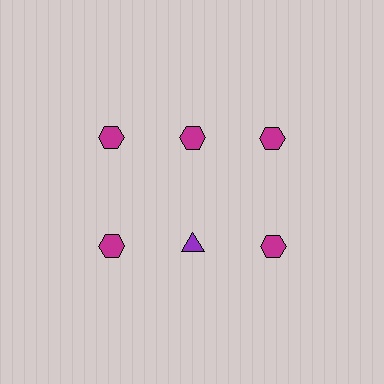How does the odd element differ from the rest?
It differs in both color (purple instead of magenta) and shape (triangle instead of hexagon).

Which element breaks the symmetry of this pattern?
The purple triangle in the second row, second from left column breaks the symmetry. All other shapes are magenta hexagons.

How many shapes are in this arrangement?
There are 6 shapes arranged in a grid pattern.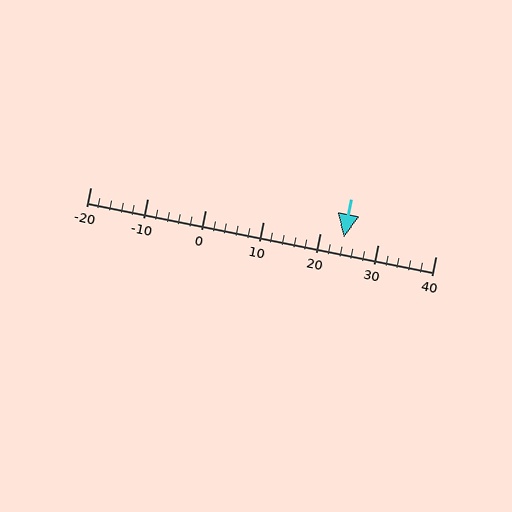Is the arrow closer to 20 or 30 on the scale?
The arrow is closer to 20.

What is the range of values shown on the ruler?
The ruler shows values from -20 to 40.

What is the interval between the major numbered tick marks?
The major tick marks are spaced 10 units apart.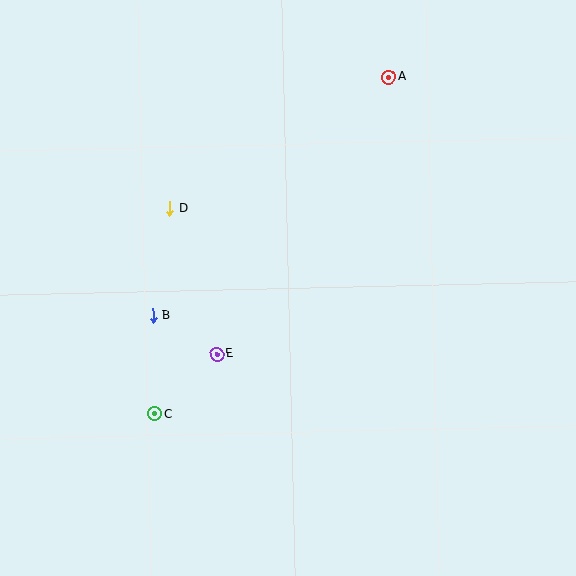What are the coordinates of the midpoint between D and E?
The midpoint between D and E is at (193, 281).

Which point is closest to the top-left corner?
Point D is closest to the top-left corner.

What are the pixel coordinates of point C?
Point C is at (154, 414).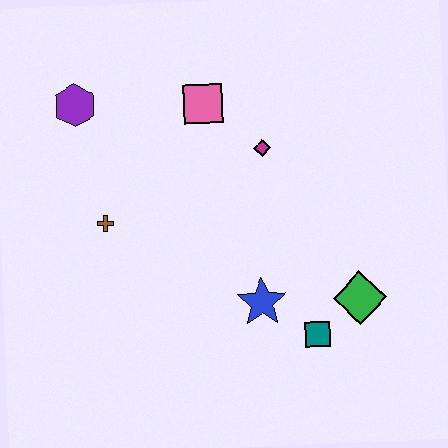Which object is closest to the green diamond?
The teal square is closest to the green diamond.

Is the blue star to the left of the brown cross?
No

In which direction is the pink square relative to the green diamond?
The pink square is above the green diamond.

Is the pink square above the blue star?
Yes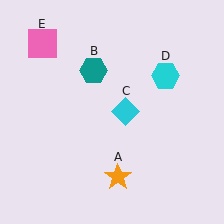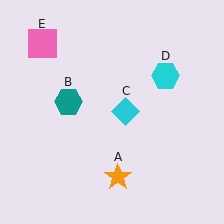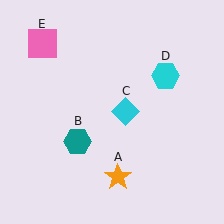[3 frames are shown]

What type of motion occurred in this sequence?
The teal hexagon (object B) rotated counterclockwise around the center of the scene.